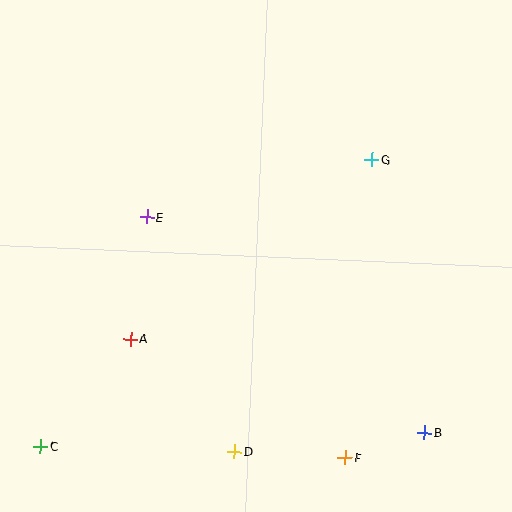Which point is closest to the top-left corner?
Point E is closest to the top-left corner.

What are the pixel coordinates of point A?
Point A is at (131, 339).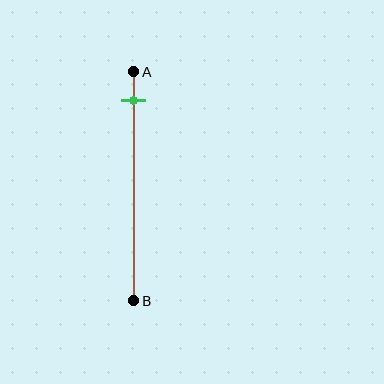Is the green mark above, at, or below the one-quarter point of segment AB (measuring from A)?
The green mark is above the one-quarter point of segment AB.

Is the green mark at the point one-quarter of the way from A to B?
No, the mark is at about 15% from A, not at the 25% one-quarter point.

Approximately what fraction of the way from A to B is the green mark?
The green mark is approximately 15% of the way from A to B.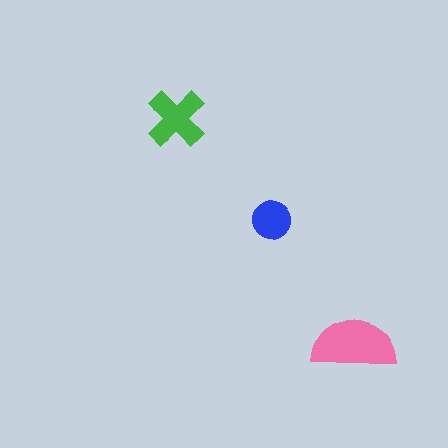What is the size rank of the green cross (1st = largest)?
2nd.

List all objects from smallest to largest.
The blue circle, the green cross, the pink semicircle.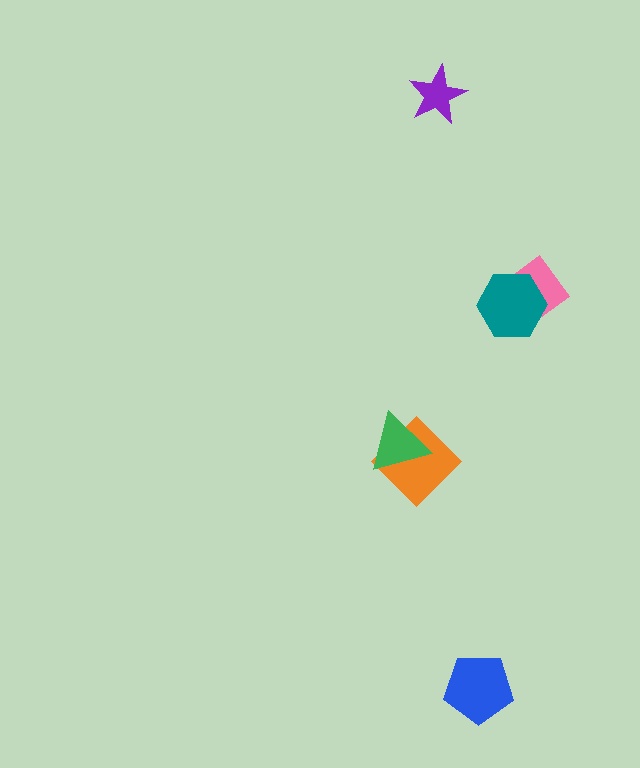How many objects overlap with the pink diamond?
1 object overlaps with the pink diamond.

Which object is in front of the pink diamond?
The teal hexagon is in front of the pink diamond.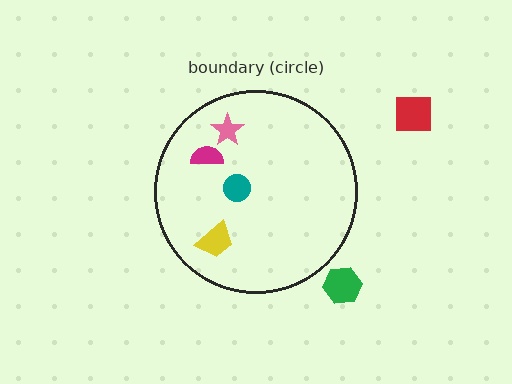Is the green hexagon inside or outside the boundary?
Outside.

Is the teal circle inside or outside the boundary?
Inside.